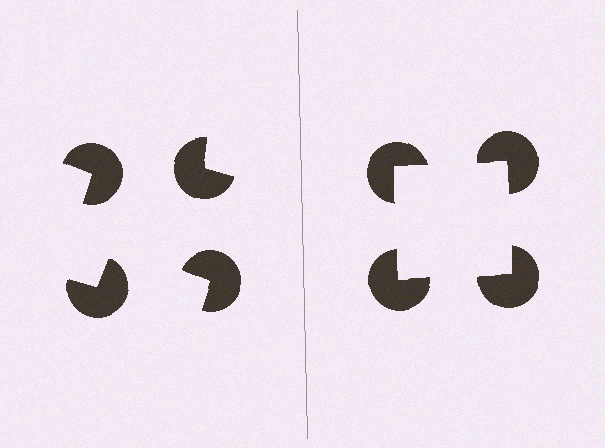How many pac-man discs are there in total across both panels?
8 — 4 on each side.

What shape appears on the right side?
An illusory square.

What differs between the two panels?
The pac-man discs are positioned identically on both sides; only the wedge orientations differ. On the right they align to a square; on the left they are misaligned.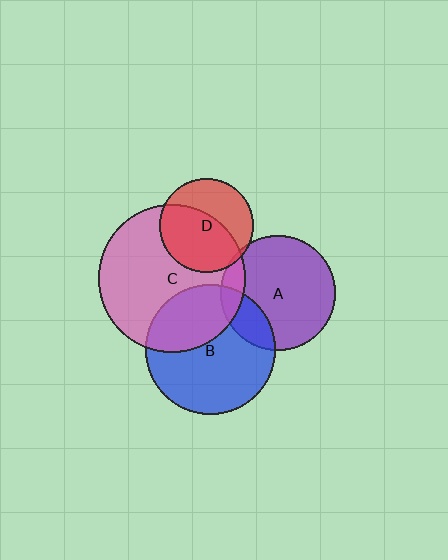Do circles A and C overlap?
Yes.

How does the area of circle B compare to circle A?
Approximately 1.3 times.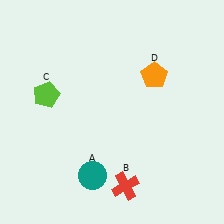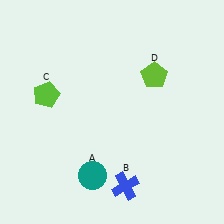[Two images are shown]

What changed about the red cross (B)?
In Image 1, B is red. In Image 2, it changed to blue.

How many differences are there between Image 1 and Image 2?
There are 2 differences between the two images.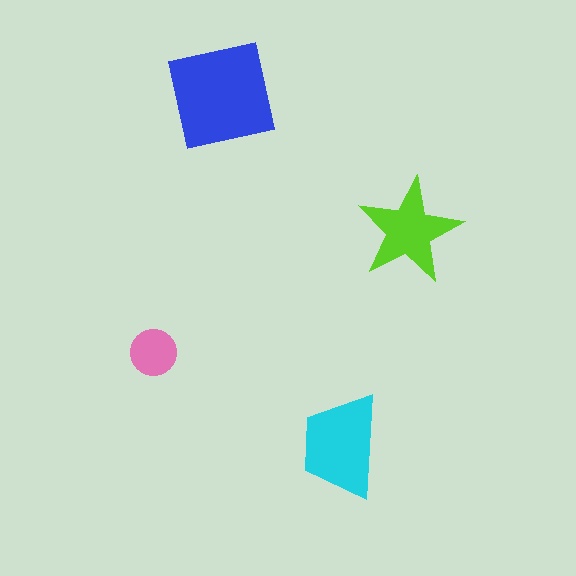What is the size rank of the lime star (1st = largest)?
3rd.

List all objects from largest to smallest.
The blue square, the cyan trapezoid, the lime star, the pink circle.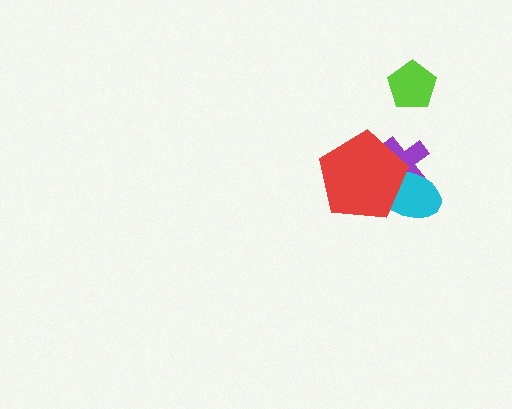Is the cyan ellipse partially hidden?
Yes, it is partially covered by another shape.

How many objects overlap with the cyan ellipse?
2 objects overlap with the cyan ellipse.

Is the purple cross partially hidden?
Yes, it is partially covered by another shape.